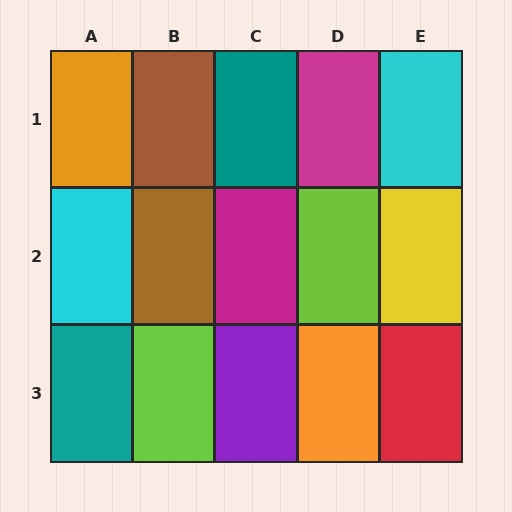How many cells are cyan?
2 cells are cyan.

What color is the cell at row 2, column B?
Brown.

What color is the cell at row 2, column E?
Yellow.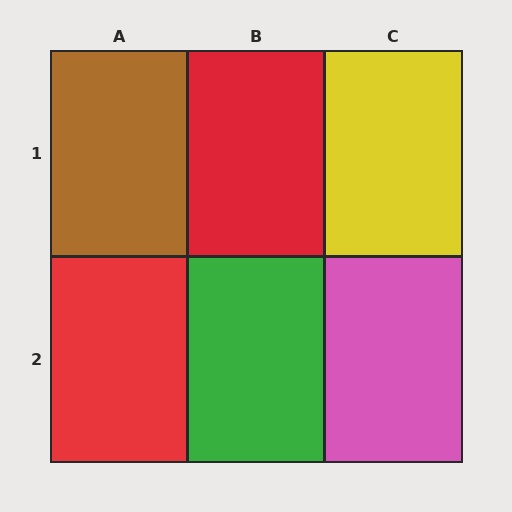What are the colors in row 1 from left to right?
Brown, red, yellow.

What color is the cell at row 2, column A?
Red.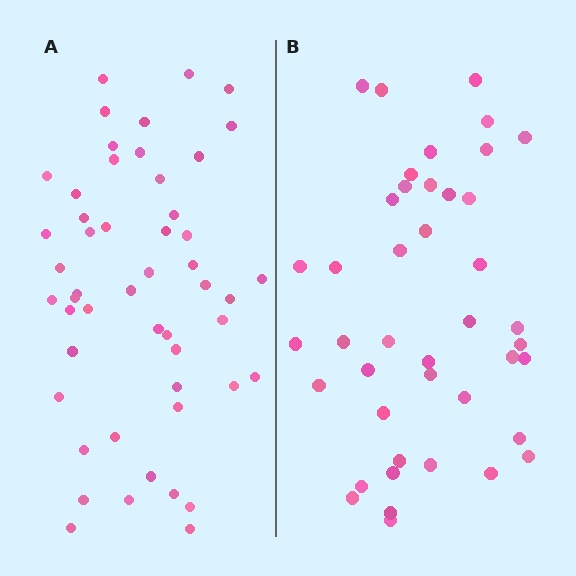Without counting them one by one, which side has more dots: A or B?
Region A (the left region) has more dots.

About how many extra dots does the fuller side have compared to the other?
Region A has roughly 8 or so more dots than region B.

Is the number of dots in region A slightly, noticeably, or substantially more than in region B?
Region A has only slightly more — the two regions are fairly close. The ratio is roughly 1.2 to 1.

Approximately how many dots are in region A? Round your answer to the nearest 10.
About 50 dots. (The exact count is 51, which rounds to 50.)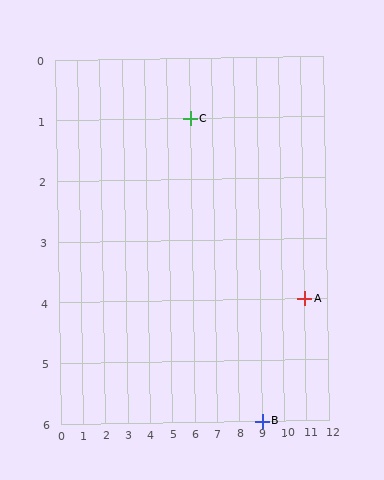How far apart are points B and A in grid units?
Points B and A are 2 columns and 2 rows apart (about 2.8 grid units diagonally).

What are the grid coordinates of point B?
Point B is at grid coordinates (9, 6).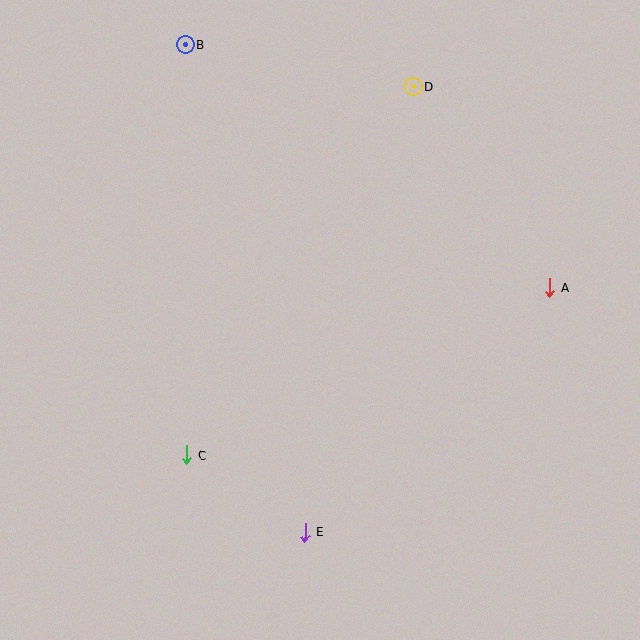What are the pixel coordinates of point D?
Point D is at (413, 87).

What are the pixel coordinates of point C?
Point C is at (187, 455).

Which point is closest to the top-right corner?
Point D is closest to the top-right corner.